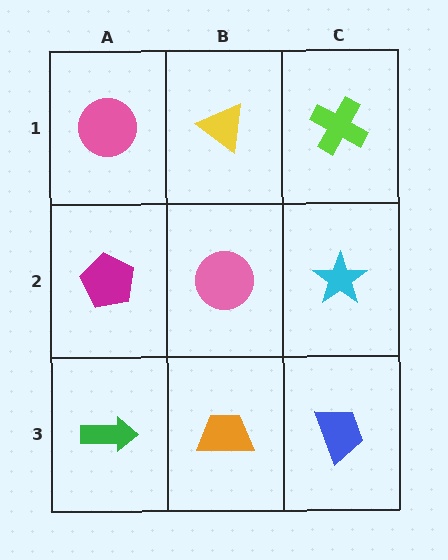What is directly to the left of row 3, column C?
An orange trapezoid.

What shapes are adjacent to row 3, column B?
A pink circle (row 2, column B), a green arrow (row 3, column A), a blue trapezoid (row 3, column C).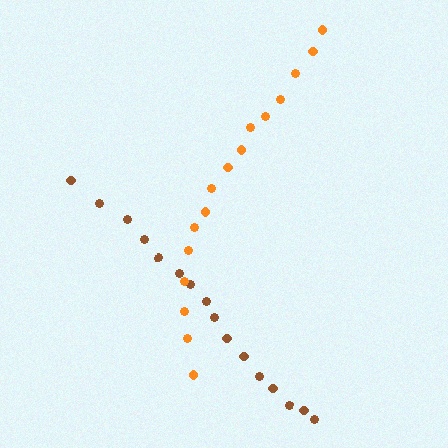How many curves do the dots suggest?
There are 2 distinct paths.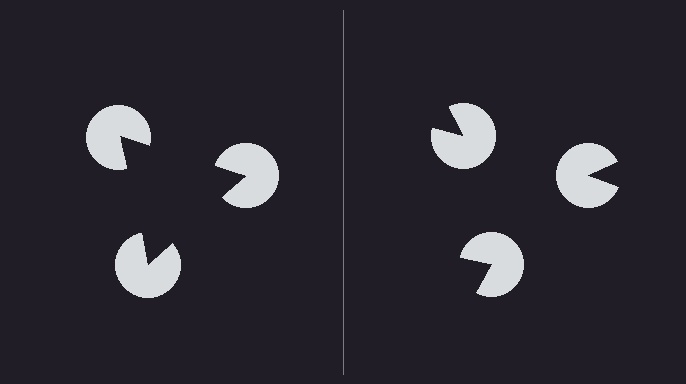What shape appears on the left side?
An illusory triangle.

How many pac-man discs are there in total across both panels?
6 — 3 on each side.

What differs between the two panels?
The pac-man discs are positioned identically on both sides; only the wedge orientations differ. On the left they align to a triangle; on the right they are misaligned.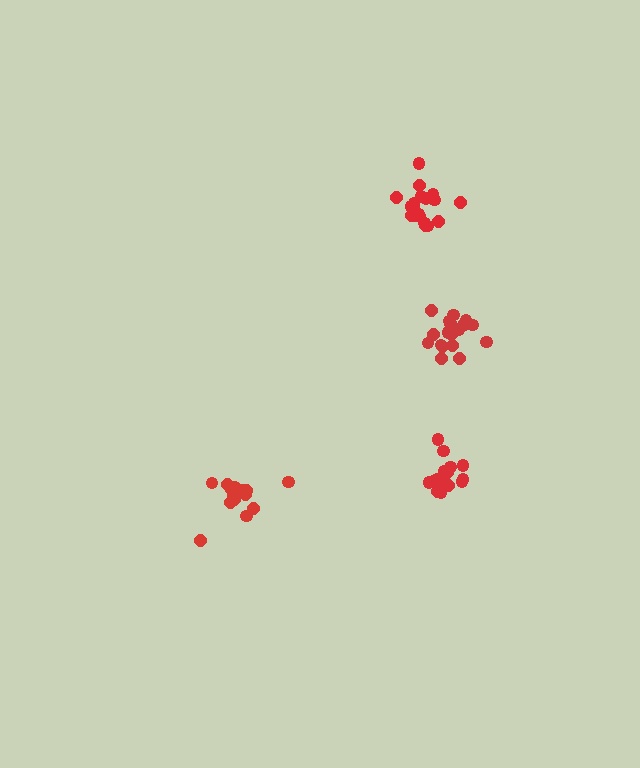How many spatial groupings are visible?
There are 4 spatial groupings.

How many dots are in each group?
Group 1: 19 dots, Group 2: 19 dots, Group 3: 14 dots, Group 4: 15 dots (67 total).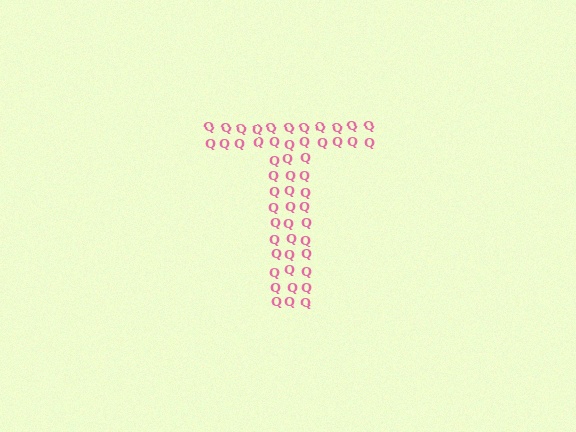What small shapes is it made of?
It is made of small letter Q's.